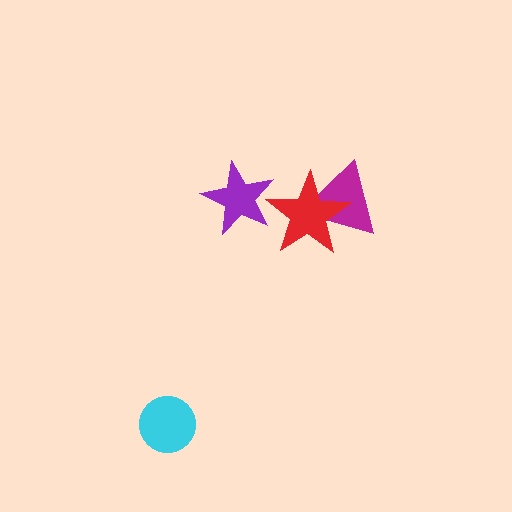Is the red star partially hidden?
No, no other shape covers it.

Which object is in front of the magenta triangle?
The red star is in front of the magenta triangle.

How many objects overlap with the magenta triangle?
1 object overlaps with the magenta triangle.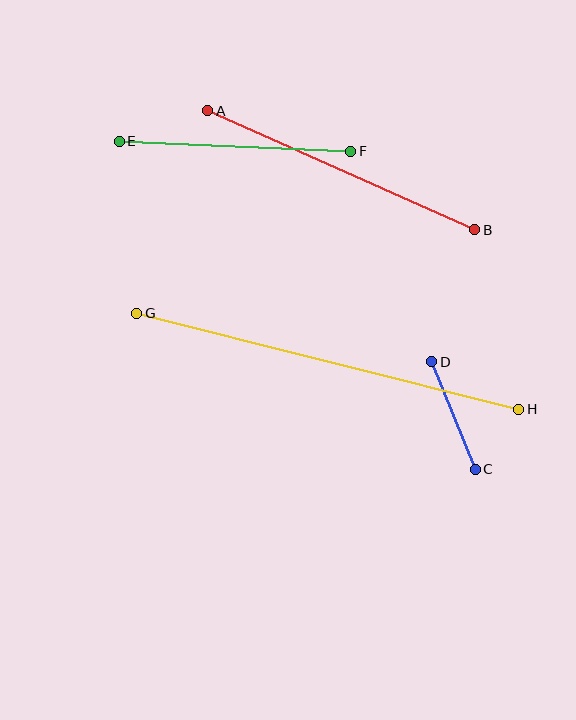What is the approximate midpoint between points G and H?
The midpoint is at approximately (328, 361) pixels.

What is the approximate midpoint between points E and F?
The midpoint is at approximately (235, 146) pixels.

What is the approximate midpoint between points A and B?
The midpoint is at approximately (341, 170) pixels.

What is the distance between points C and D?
The distance is approximately 116 pixels.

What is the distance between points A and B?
The distance is approximately 292 pixels.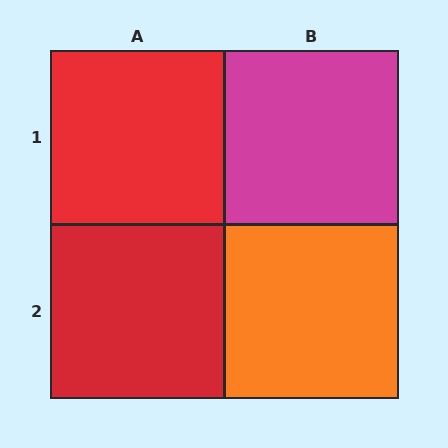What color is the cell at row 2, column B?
Orange.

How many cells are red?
2 cells are red.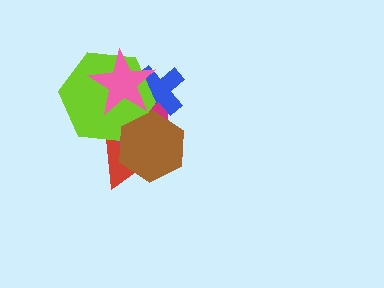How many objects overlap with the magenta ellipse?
5 objects overlap with the magenta ellipse.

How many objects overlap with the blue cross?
3 objects overlap with the blue cross.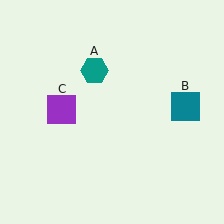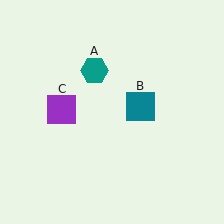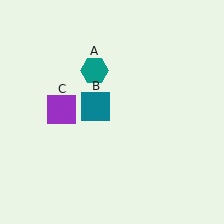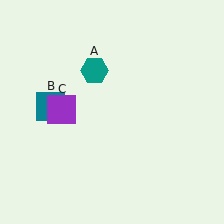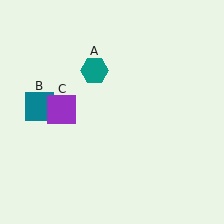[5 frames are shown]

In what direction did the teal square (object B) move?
The teal square (object B) moved left.